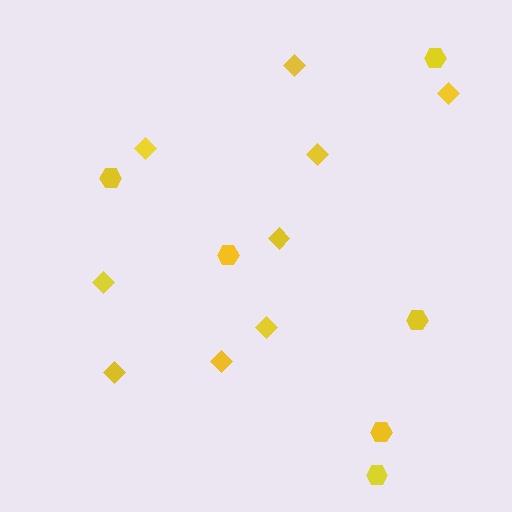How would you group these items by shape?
There are 2 groups: one group of diamonds (9) and one group of hexagons (6).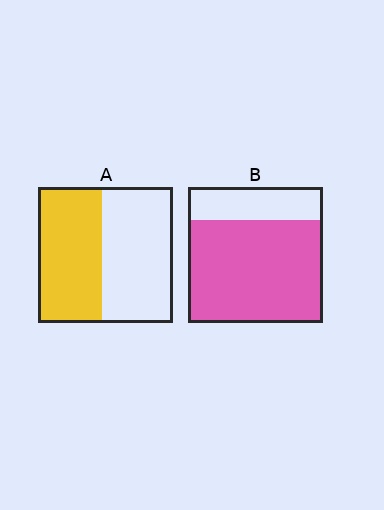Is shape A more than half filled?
Roughly half.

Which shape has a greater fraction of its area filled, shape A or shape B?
Shape B.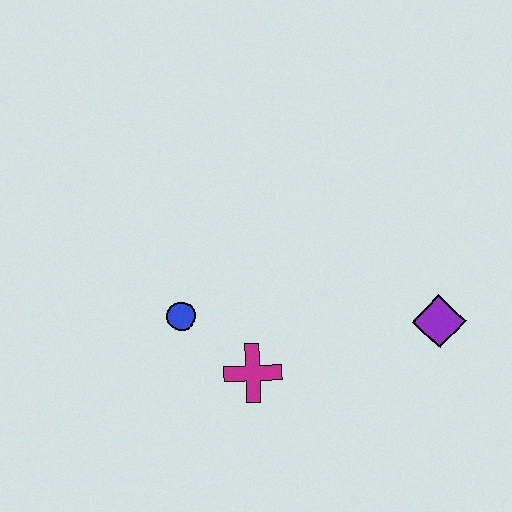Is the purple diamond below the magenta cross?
No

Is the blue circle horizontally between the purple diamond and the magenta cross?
No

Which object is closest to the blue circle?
The magenta cross is closest to the blue circle.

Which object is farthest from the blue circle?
The purple diamond is farthest from the blue circle.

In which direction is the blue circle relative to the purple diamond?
The blue circle is to the left of the purple diamond.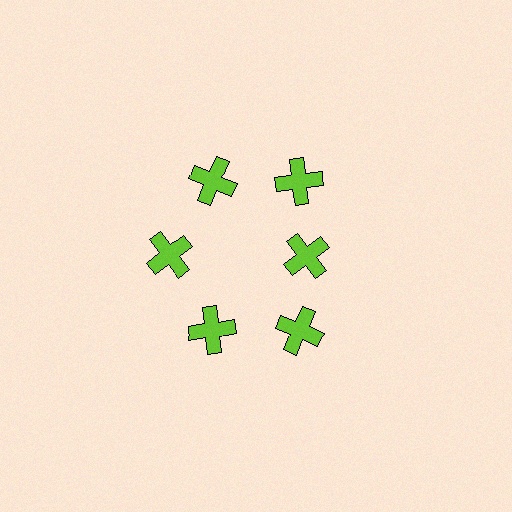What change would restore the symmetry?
The symmetry would be restored by moving it outward, back onto the ring so that all 6 crosses sit at equal angles and equal distance from the center.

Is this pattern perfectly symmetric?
No. The 6 lime crosses are arranged in a ring, but one element near the 3 o'clock position is pulled inward toward the center, breaking the 6-fold rotational symmetry.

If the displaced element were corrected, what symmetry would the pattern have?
It would have 6-fold rotational symmetry — the pattern would map onto itself every 60 degrees.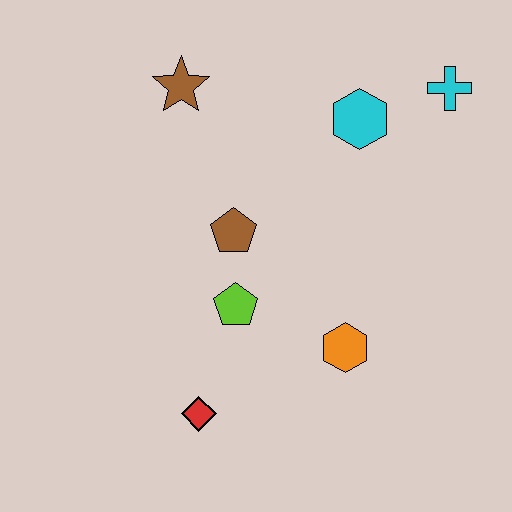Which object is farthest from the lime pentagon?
The cyan cross is farthest from the lime pentagon.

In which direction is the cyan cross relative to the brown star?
The cyan cross is to the right of the brown star.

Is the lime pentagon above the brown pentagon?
No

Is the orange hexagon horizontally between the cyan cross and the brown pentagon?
Yes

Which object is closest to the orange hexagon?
The lime pentagon is closest to the orange hexagon.